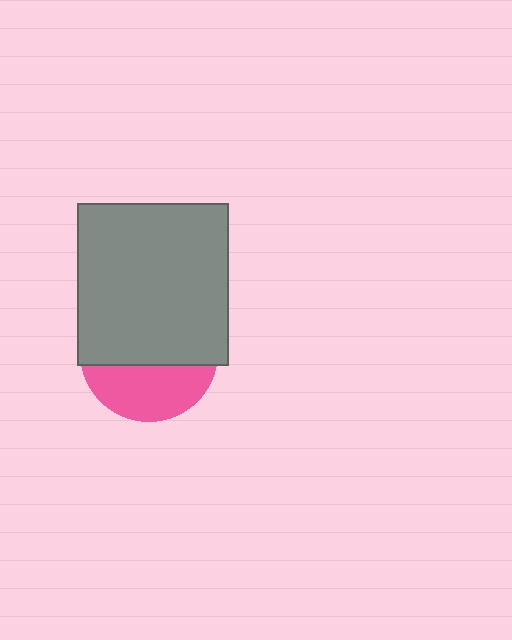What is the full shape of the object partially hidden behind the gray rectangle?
The partially hidden object is a pink circle.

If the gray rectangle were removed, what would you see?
You would see the complete pink circle.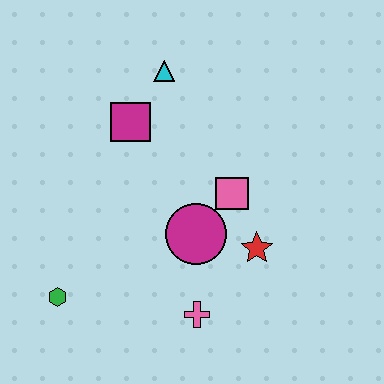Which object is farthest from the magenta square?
The pink cross is farthest from the magenta square.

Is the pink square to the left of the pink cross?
No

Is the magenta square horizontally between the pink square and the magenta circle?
No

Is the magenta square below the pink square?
No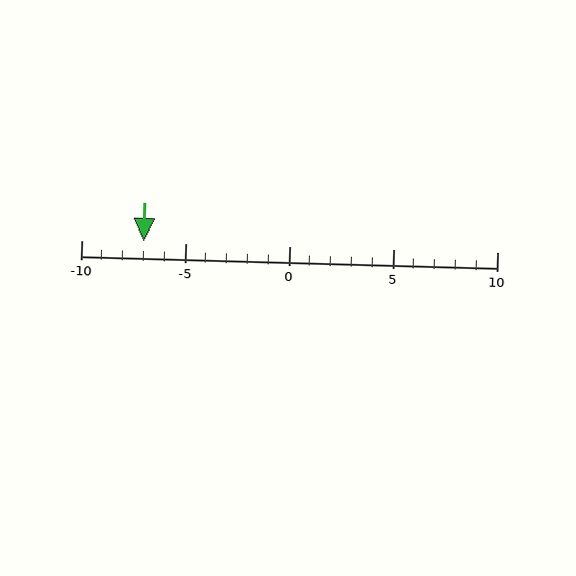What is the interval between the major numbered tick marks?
The major tick marks are spaced 5 units apart.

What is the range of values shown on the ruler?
The ruler shows values from -10 to 10.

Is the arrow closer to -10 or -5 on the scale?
The arrow is closer to -5.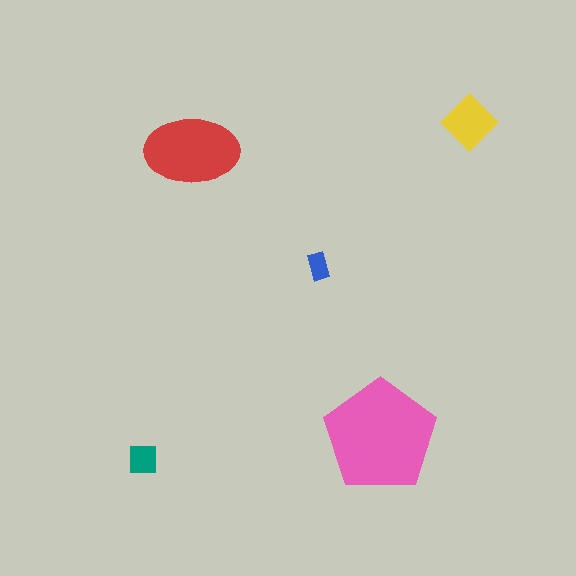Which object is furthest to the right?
The yellow diamond is rightmost.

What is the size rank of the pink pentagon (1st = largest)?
1st.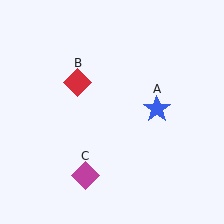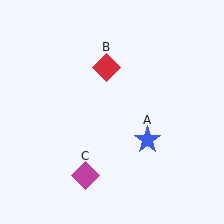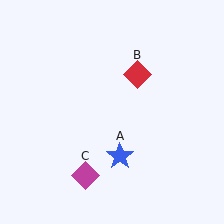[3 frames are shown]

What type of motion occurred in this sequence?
The blue star (object A), red diamond (object B) rotated clockwise around the center of the scene.